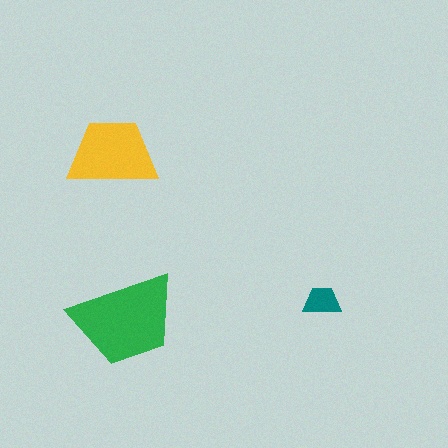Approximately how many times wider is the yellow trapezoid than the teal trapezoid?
About 2.5 times wider.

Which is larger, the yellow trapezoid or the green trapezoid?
The green one.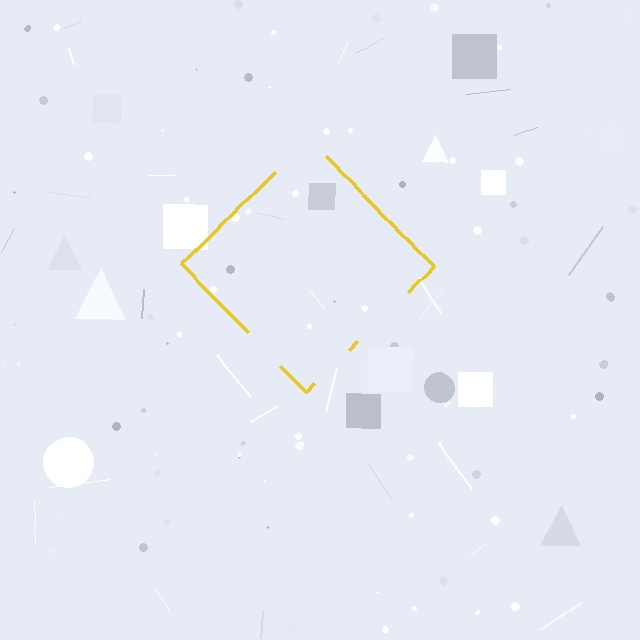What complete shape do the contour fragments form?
The contour fragments form a diamond.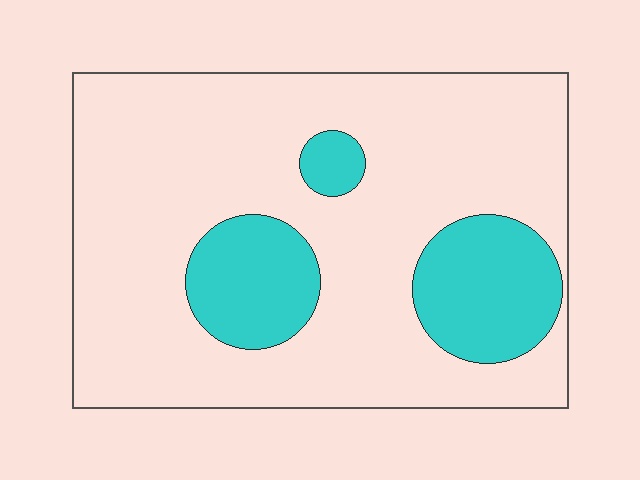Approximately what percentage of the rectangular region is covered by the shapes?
Approximately 20%.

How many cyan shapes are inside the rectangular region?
3.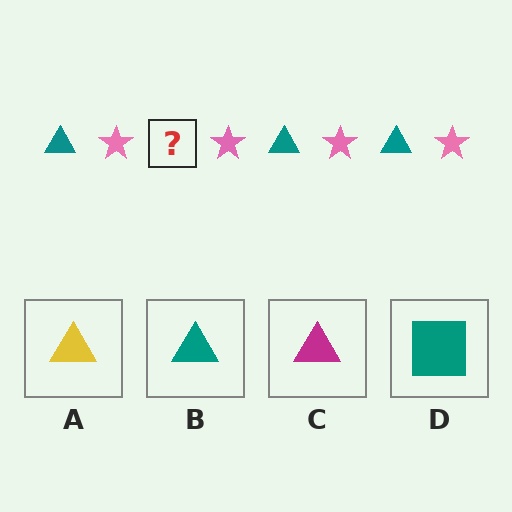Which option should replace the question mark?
Option B.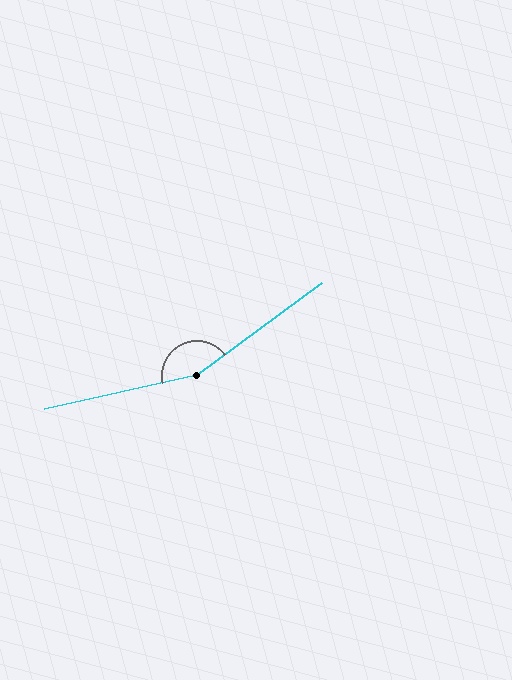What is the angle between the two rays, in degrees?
Approximately 156 degrees.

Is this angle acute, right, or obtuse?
It is obtuse.